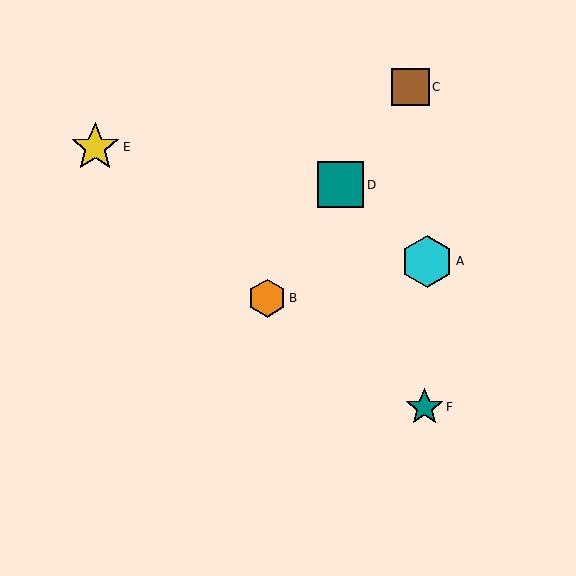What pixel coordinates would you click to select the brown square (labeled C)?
Click at (410, 87) to select the brown square C.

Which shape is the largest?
The cyan hexagon (labeled A) is the largest.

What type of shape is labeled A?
Shape A is a cyan hexagon.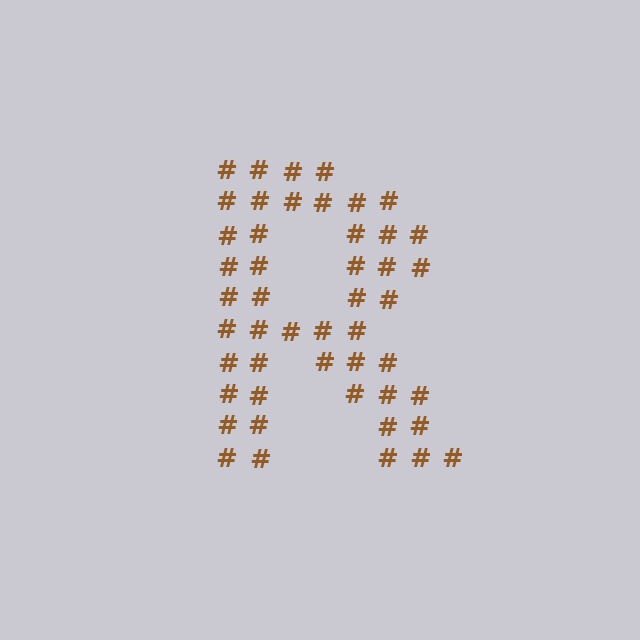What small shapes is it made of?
It is made of small hash symbols.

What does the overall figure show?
The overall figure shows the letter R.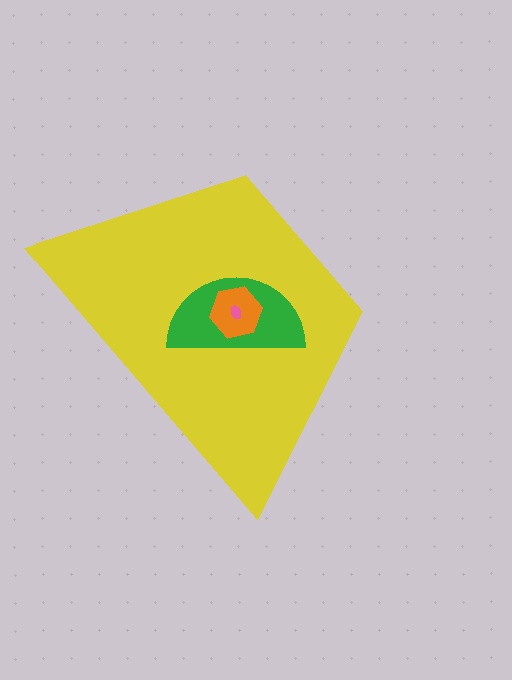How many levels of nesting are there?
4.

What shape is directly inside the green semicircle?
The orange hexagon.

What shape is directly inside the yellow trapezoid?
The green semicircle.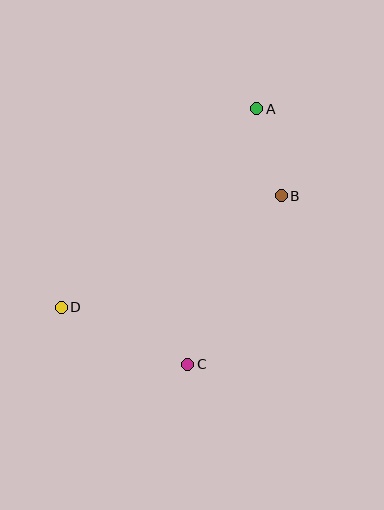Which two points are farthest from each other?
Points A and D are farthest from each other.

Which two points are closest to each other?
Points A and B are closest to each other.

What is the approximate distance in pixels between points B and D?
The distance between B and D is approximately 247 pixels.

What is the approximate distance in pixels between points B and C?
The distance between B and C is approximately 193 pixels.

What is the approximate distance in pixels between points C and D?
The distance between C and D is approximately 139 pixels.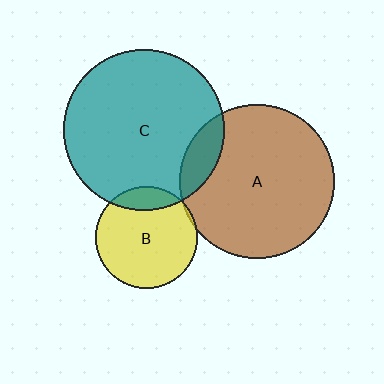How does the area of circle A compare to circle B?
Approximately 2.3 times.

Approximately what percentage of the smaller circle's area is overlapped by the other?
Approximately 15%.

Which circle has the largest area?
Circle C (teal).